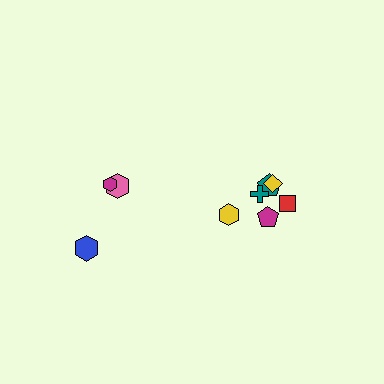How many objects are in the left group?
There are 3 objects.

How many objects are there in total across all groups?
There are 9 objects.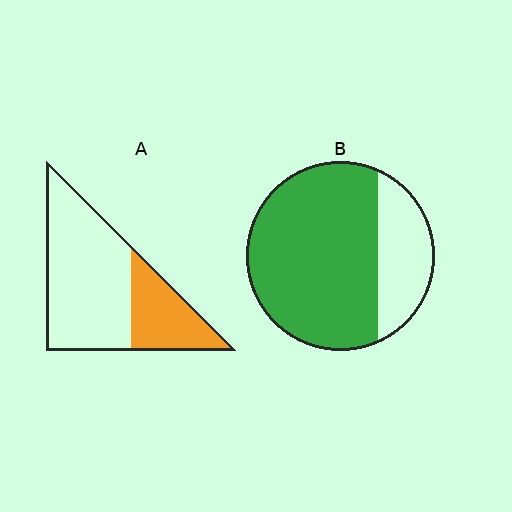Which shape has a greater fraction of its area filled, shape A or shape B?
Shape B.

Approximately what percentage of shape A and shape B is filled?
A is approximately 30% and B is approximately 75%.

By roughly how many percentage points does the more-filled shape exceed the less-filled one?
By roughly 45 percentage points (B over A).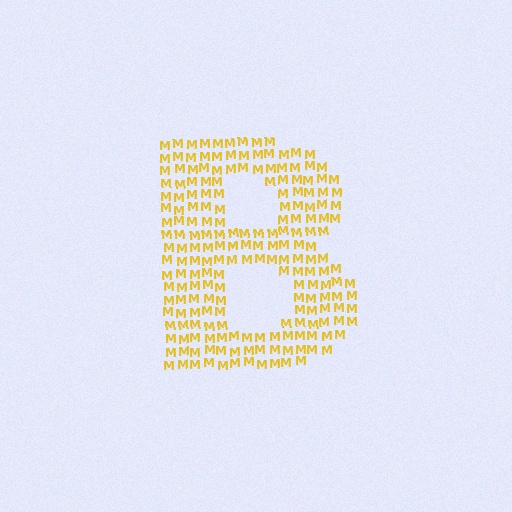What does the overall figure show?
The overall figure shows the letter B.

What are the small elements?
The small elements are letter M's.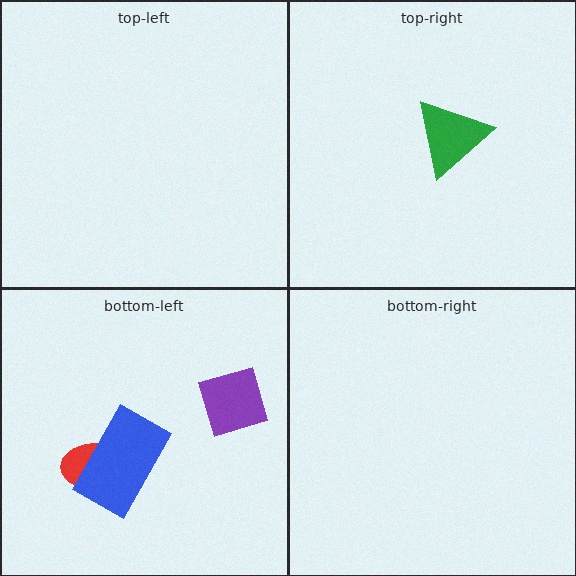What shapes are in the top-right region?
The green triangle.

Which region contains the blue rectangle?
The bottom-left region.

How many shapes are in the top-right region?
1.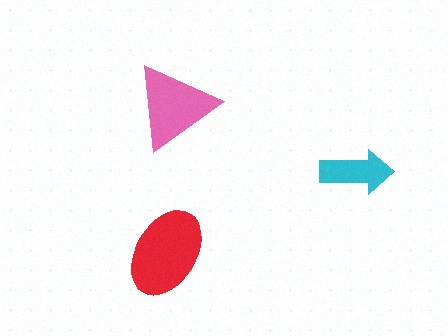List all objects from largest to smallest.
The red ellipse, the pink triangle, the cyan arrow.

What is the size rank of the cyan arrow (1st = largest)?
3rd.